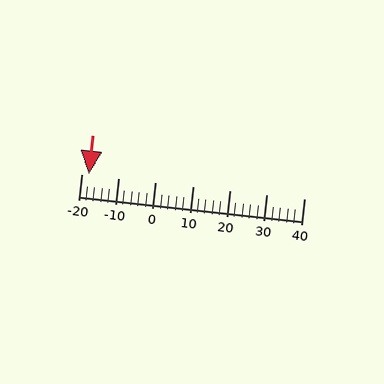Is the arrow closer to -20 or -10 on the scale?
The arrow is closer to -20.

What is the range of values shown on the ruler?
The ruler shows values from -20 to 40.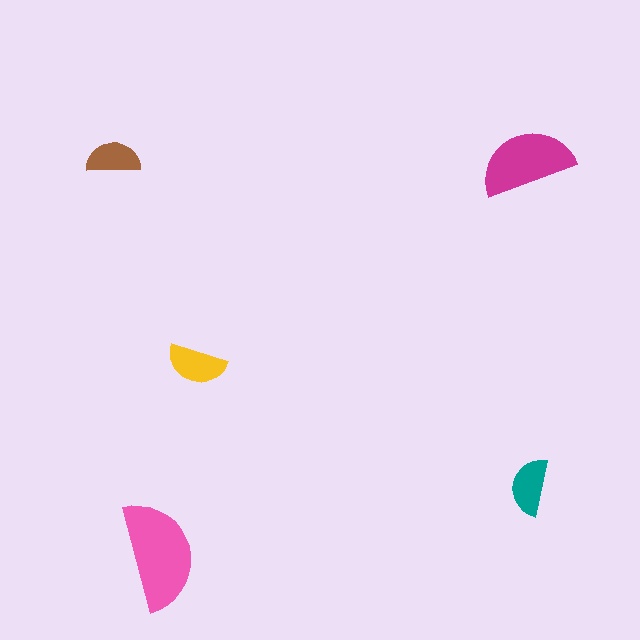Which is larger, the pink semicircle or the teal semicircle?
The pink one.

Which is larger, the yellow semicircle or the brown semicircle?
The yellow one.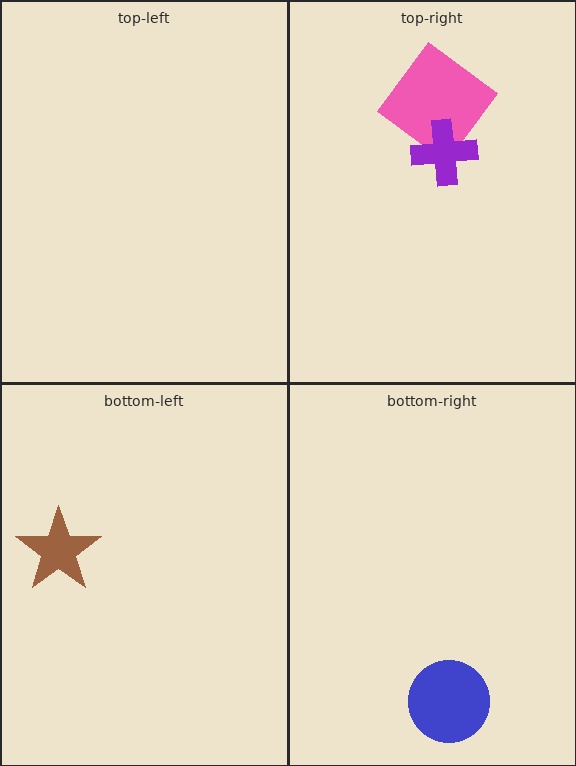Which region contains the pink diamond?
The top-right region.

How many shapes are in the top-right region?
2.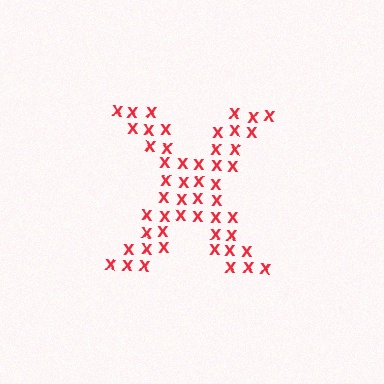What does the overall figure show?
The overall figure shows the letter X.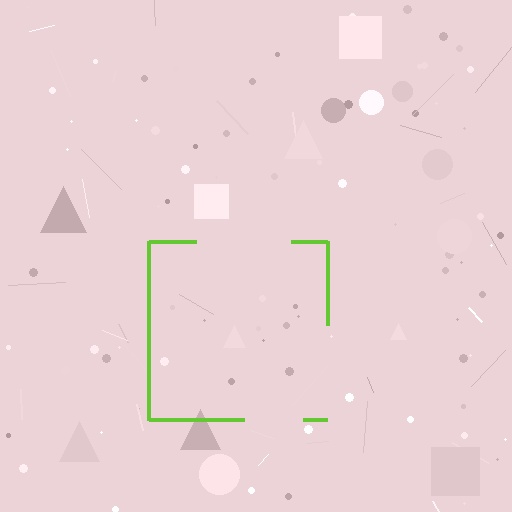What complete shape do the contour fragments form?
The contour fragments form a square.